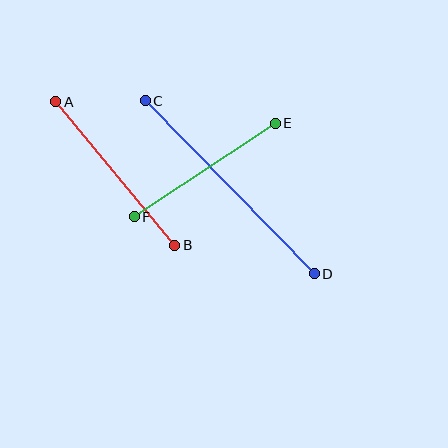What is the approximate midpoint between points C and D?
The midpoint is at approximately (230, 187) pixels.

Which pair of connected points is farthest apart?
Points C and D are farthest apart.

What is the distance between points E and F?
The distance is approximately 169 pixels.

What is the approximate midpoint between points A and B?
The midpoint is at approximately (115, 173) pixels.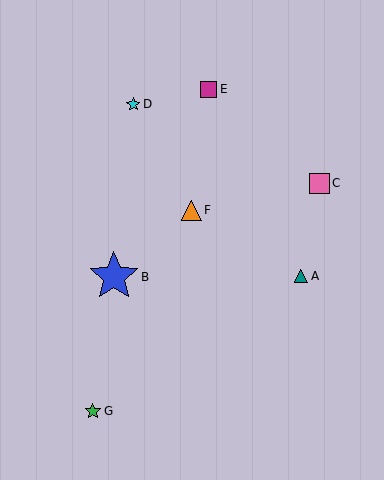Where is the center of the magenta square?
The center of the magenta square is at (209, 89).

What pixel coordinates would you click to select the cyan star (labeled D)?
Click at (133, 104) to select the cyan star D.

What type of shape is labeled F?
Shape F is an orange triangle.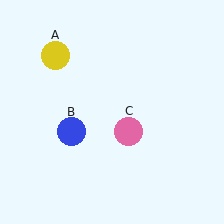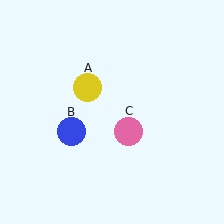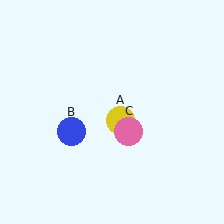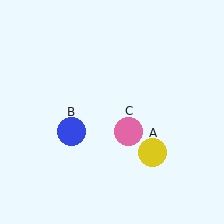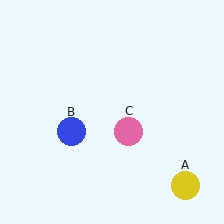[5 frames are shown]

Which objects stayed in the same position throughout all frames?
Blue circle (object B) and pink circle (object C) remained stationary.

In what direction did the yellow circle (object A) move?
The yellow circle (object A) moved down and to the right.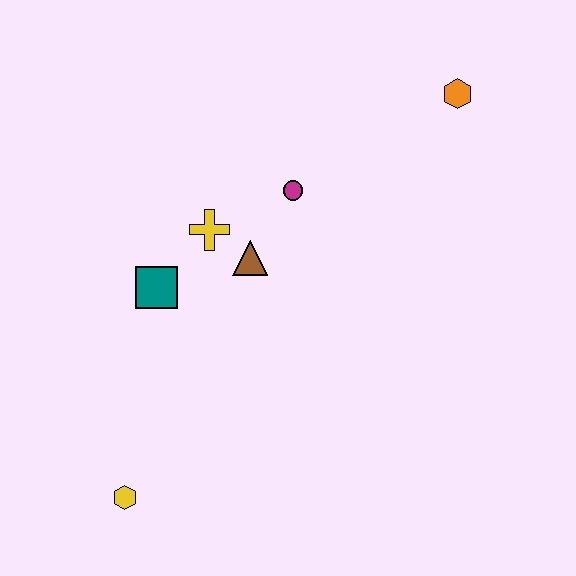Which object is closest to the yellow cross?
The brown triangle is closest to the yellow cross.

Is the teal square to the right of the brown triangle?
No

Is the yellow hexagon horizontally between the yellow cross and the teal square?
No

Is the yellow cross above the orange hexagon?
No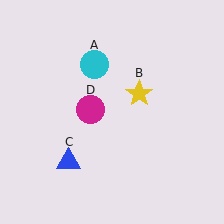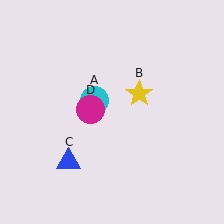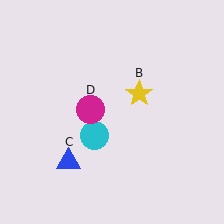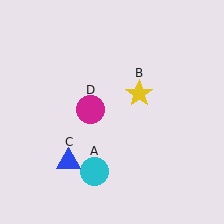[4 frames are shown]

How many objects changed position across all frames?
1 object changed position: cyan circle (object A).